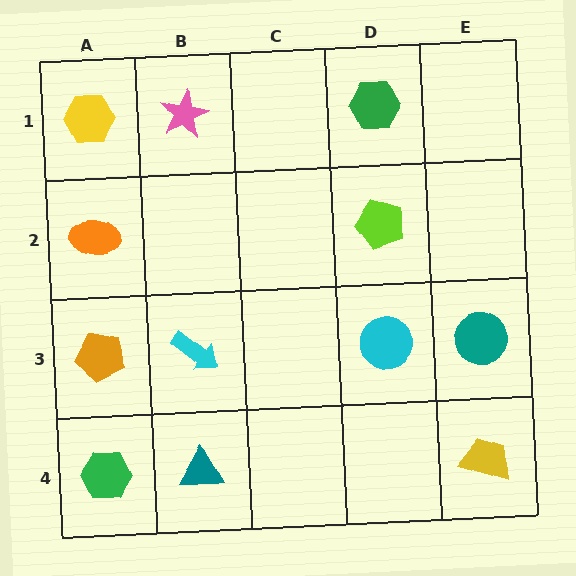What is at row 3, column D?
A cyan circle.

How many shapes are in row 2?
2 shapes.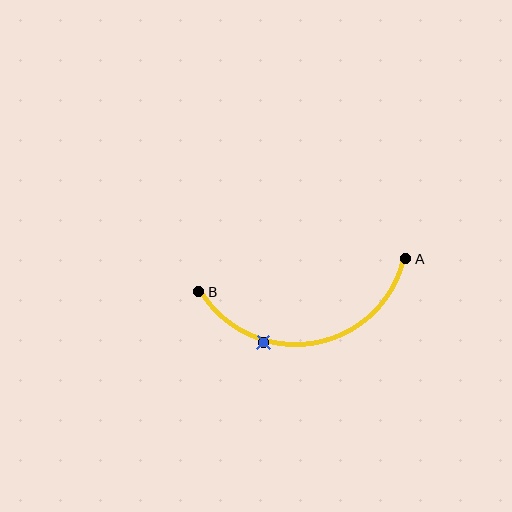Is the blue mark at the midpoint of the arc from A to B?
No. The blue mark lies on the arc but is closer to endpoint B. The arc midpoint would be at the point on the curve equidistant along the arc from both A and B.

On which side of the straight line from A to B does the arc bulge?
The arc bulges below the straight line connecting A and B.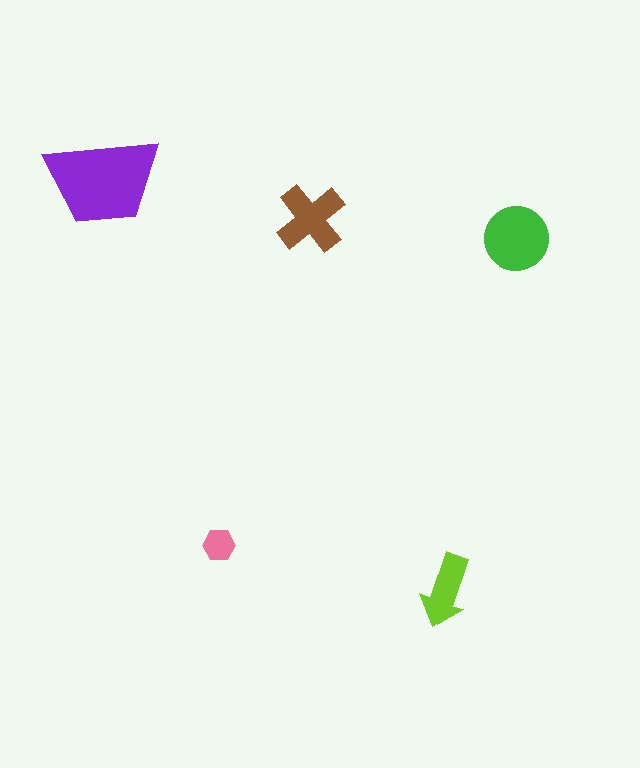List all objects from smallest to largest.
The pink hexagon, the lime arrow, the brown cross, the green circle, the purple trapezoid.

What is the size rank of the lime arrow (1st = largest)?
4th.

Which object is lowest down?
The lime arrow is bottommost.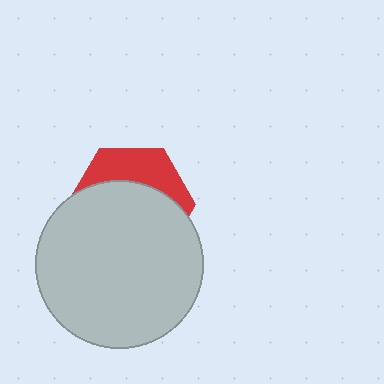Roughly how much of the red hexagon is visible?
A small part of it is visible (roughly 33%).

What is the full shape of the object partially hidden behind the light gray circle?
The partially hidden object is a red hexagon.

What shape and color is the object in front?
The object in front is a light gray circle.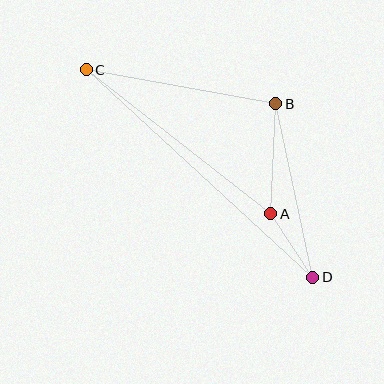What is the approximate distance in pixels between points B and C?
The distance between B and C is approximately 193 pixels.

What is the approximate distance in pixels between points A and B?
The distance between A and B is approximately 110 pixels.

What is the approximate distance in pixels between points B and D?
The distance between B and D is approximately 177 pixels.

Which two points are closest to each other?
Points A and D are closest to each other.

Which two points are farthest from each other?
Points C and D are farthest from each other.